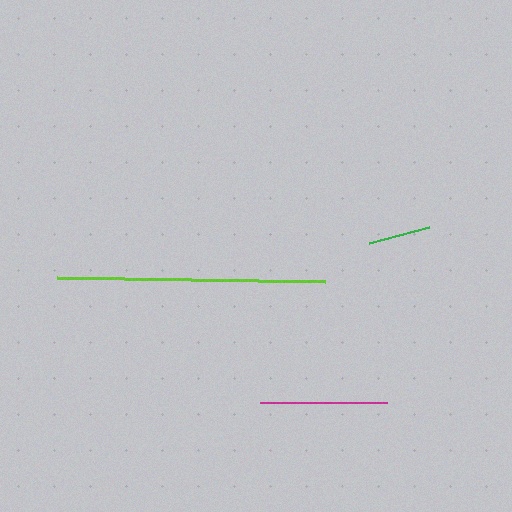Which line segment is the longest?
The lime line is the longest at approximately 268 pixels.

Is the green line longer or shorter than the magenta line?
The magenta line is longer than the green line.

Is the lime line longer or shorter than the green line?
The lime line is longer than the green line.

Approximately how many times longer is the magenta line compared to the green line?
The magenta line is approximately 2.0 times the length of the green line.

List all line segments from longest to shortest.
From longest to shortest: lime, magenta, green.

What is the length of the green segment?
The green segment is approximately 62 pixels long.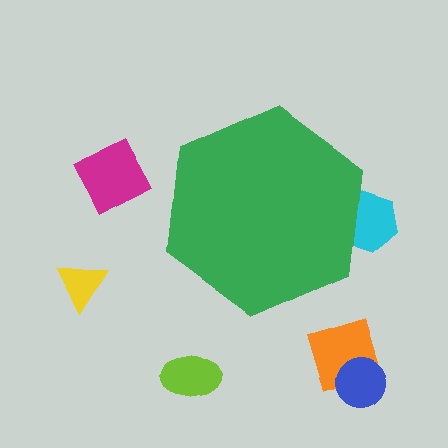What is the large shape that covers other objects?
A green hexagon.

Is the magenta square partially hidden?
No, the magenta square is fully visible.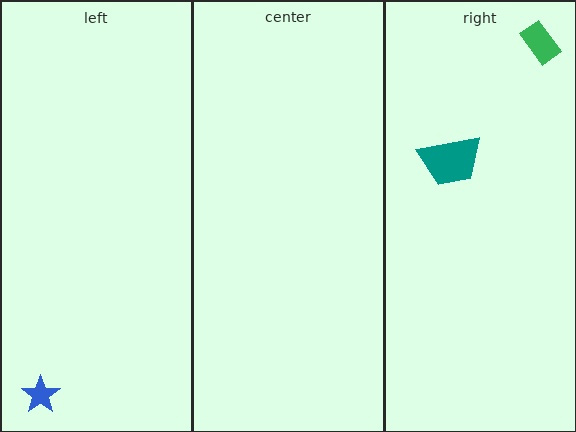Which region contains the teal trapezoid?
The right region.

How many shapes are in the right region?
2.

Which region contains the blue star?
The left region.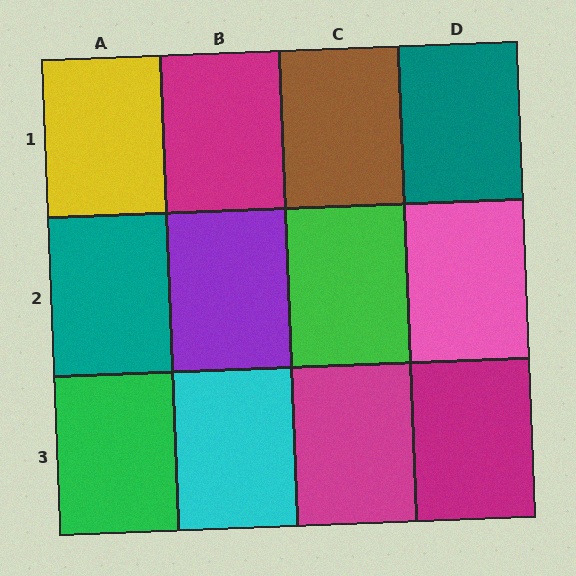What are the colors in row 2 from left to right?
Teal, purple, green, pink.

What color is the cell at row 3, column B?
Cyan.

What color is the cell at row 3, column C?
Magenta.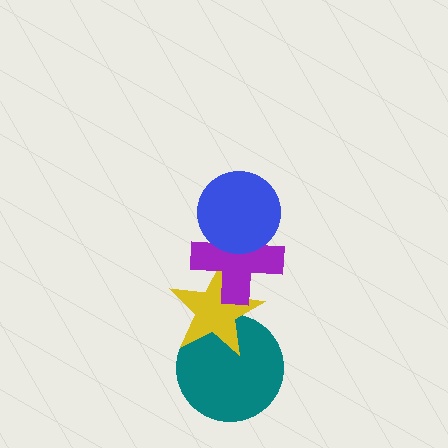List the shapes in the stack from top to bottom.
From top to bottom: the blue circle, the purple cross, the yellow star, the teal circle.